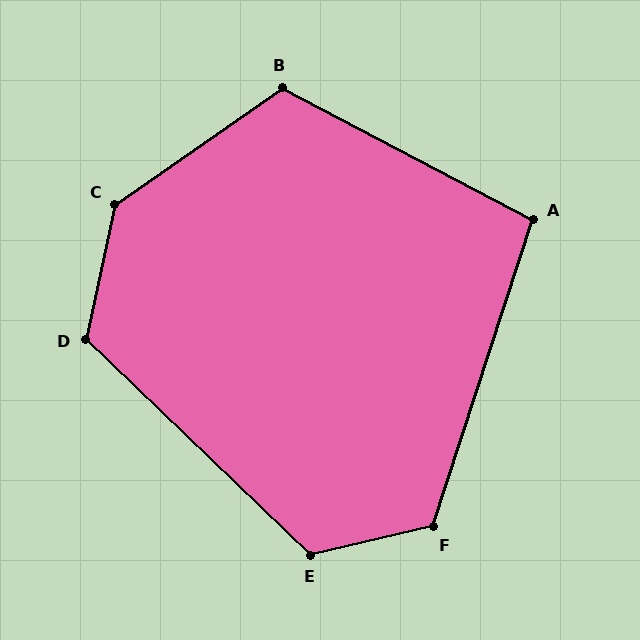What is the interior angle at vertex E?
Approximately 123 degrees (obtuse).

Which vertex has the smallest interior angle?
A, at approximately 100 degrees.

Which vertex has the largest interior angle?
C, at approximately 137 degrees.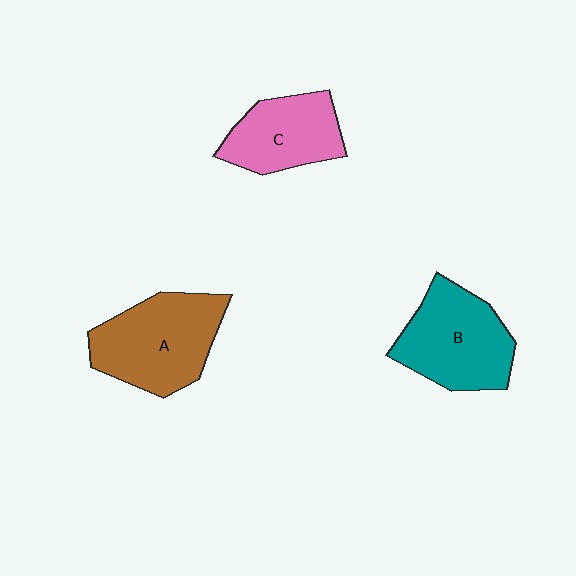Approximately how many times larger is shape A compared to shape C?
Approximately 1.3 times.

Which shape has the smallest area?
Shape C (pink).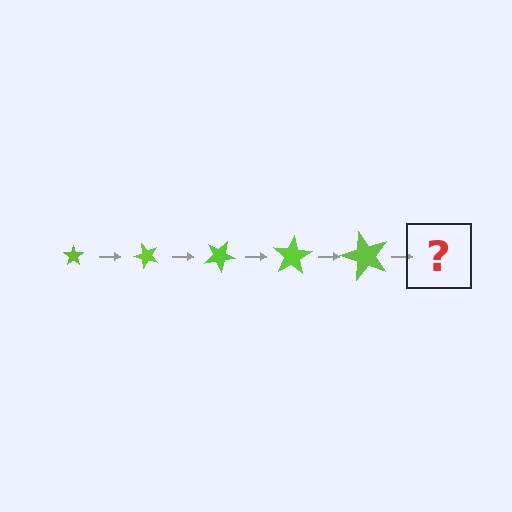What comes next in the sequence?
The next element should be a star, larger than the previous one and rotated 250 degrees from the start.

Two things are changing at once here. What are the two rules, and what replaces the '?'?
The two rules are that the star grows larger each step and it rotates 50 degrees each step. The '?' should be a star, larger than the previous one and rotated 250 degrees from the start.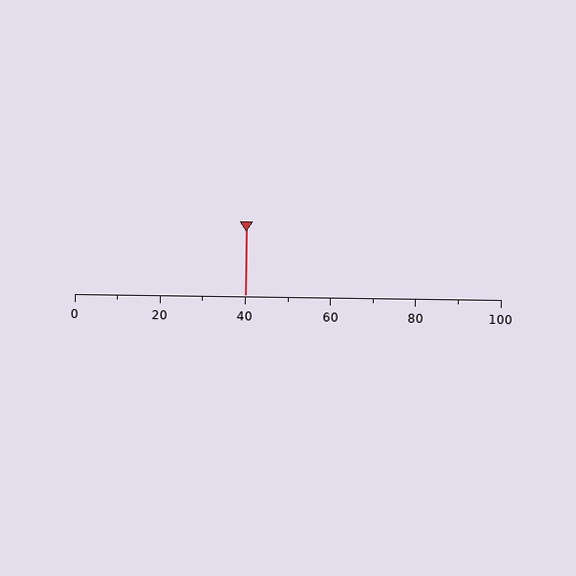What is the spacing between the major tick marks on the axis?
The major ticks are spaced 20 apart.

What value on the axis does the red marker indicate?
The marker indicates approximately 40.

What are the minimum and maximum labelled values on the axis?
The axis runs from 0 to 100.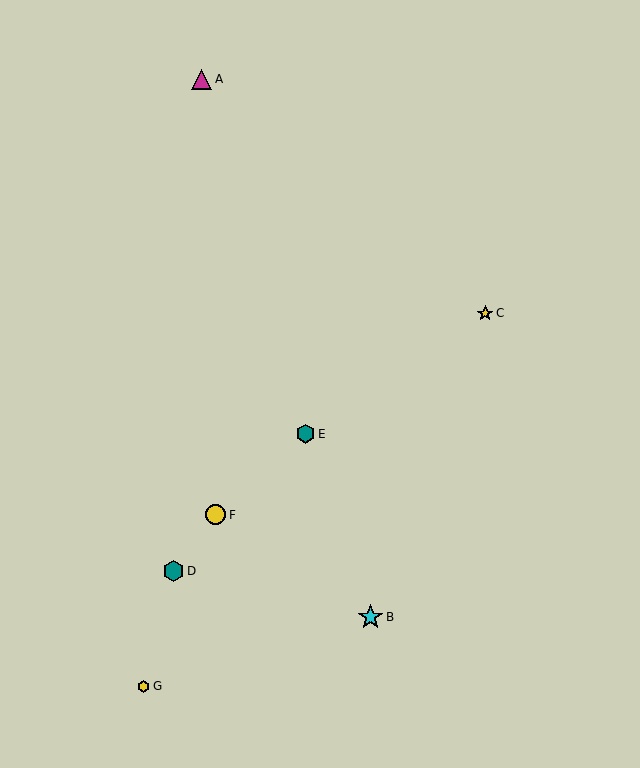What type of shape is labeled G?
Shape G is a yellow hexagon.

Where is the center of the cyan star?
The center of the cyan star is at (370, 617).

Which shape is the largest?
The cyan star (labeled B) is the largest.